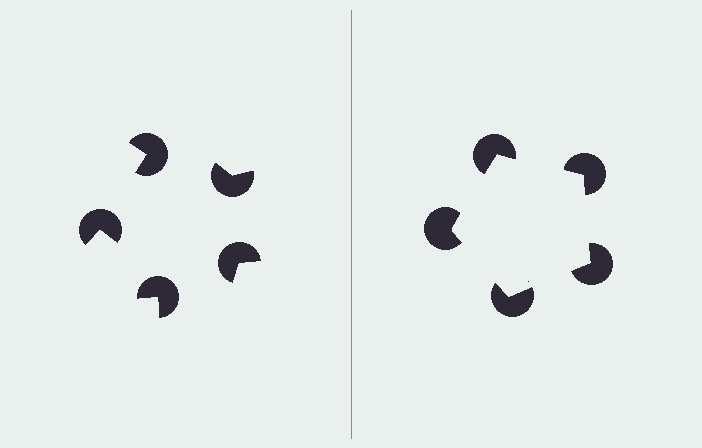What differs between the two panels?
The pac-man discs are positioned identically on both sides; only the wedge orientations differ. On the right they align to a pentagon; on the left they are misaligned.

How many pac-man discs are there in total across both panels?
10 — 5 on each side.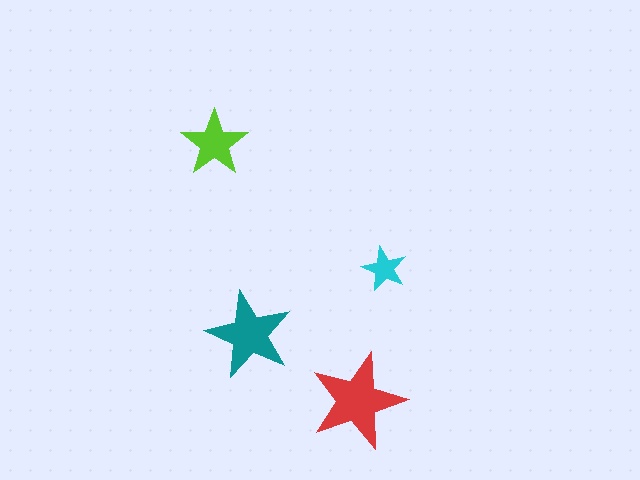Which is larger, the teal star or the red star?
The red one.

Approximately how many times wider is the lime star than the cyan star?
About 1.5 times wider.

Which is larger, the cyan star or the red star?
The red one.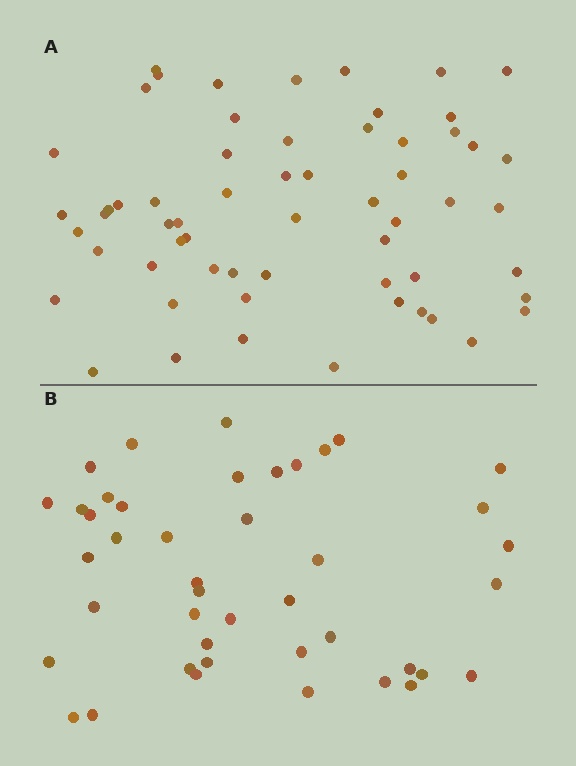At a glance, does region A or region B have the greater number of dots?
Region A (the top region) has more dots.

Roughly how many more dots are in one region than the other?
Region A has approximately 15 more dots than region B.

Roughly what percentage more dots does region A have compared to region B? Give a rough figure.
About 40% more.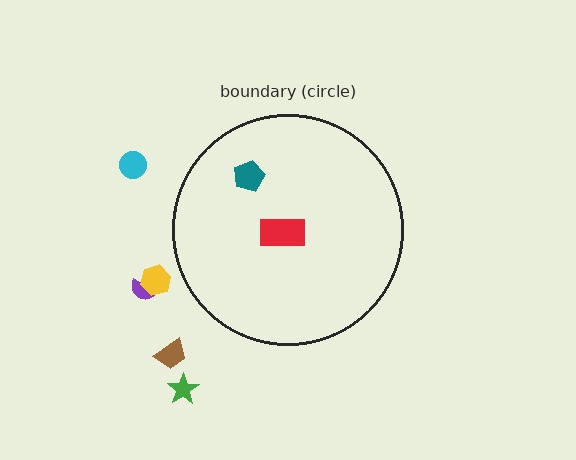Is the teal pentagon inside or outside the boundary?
Inside.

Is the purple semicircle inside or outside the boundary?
Outside.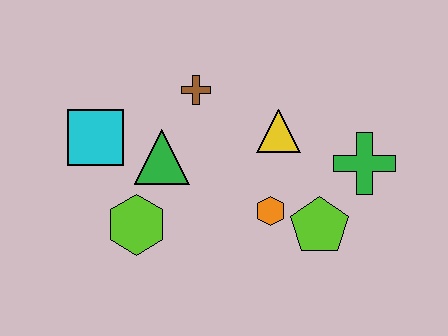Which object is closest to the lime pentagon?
The orange hexagon is closest to the lime pentagon.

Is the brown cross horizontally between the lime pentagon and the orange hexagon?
No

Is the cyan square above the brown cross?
No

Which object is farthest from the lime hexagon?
The green cross is farthest from the lime hexagon.